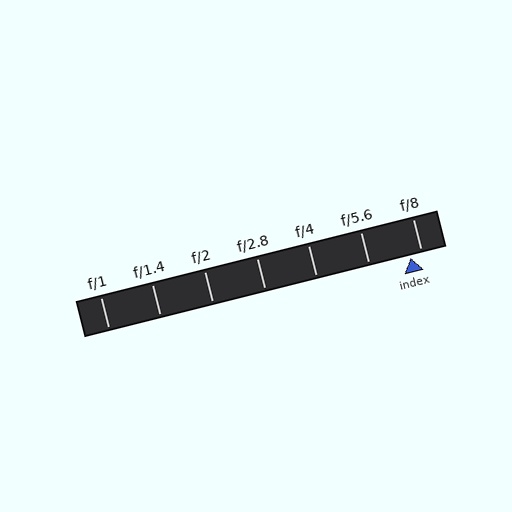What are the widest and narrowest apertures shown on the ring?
The widest aperture shown is f/1 and the narrowest is f/8.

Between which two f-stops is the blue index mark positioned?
The index mark is between f/5.6 and f/8.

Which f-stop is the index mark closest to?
The index mark is closest to f/8.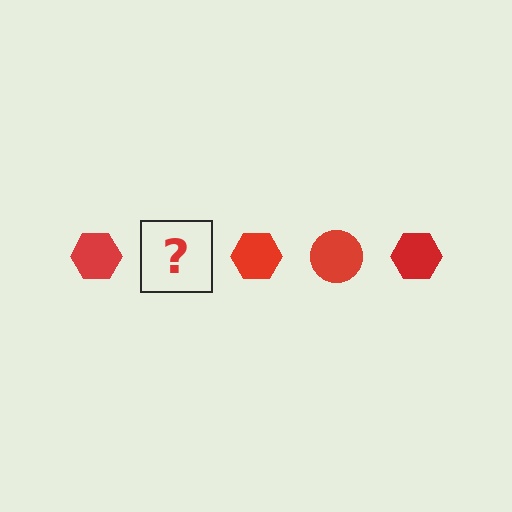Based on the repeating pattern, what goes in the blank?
The blank should be a red circle.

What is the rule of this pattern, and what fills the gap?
The rule is that the pattern cycles through hexagon, circle shapes in red. The gap should be filled with a red circle.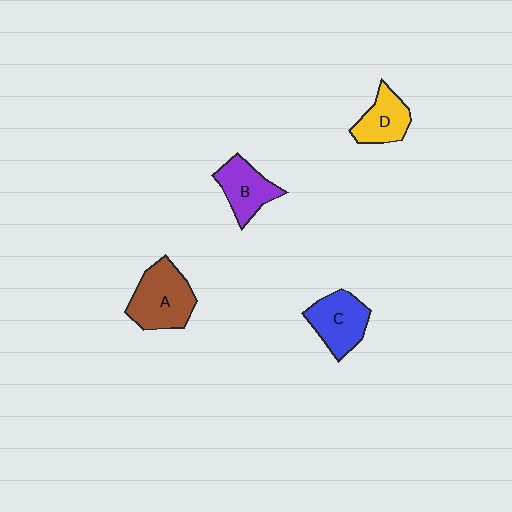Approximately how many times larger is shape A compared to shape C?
Approximately 1.2 times.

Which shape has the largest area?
Shape A (brown).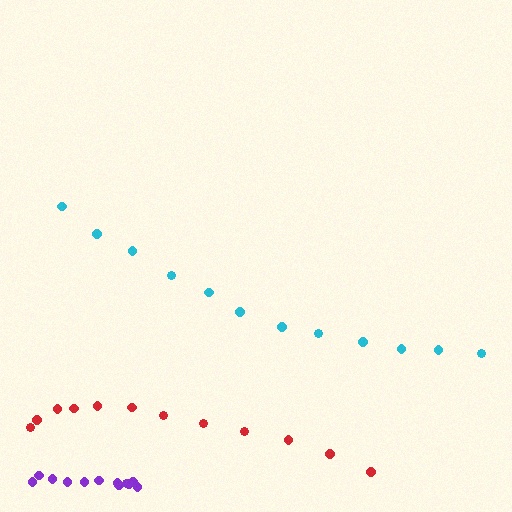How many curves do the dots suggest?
There are 3 distinct paths.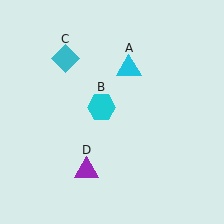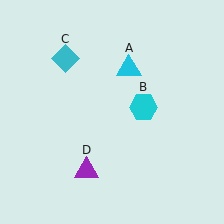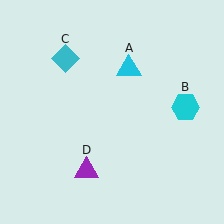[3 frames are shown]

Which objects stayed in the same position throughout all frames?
Cyan triangle (object A) and cyan diamond (object C) and purple triangle (object D) remained stationary.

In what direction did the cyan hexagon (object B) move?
The cyan hexagon (object B) moved right.